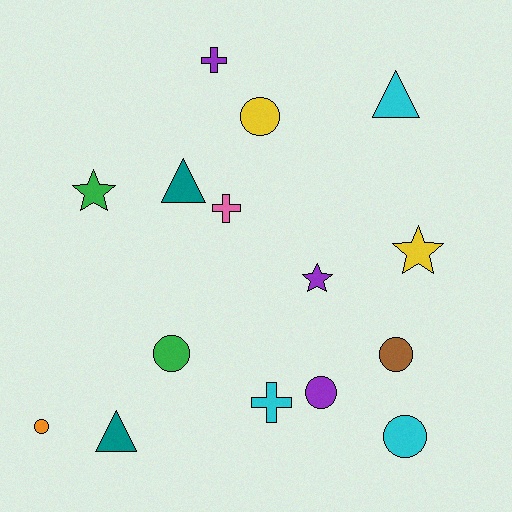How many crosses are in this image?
There are 3 crosses.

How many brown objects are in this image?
There is 1 brown object.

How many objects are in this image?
There are 15 objects.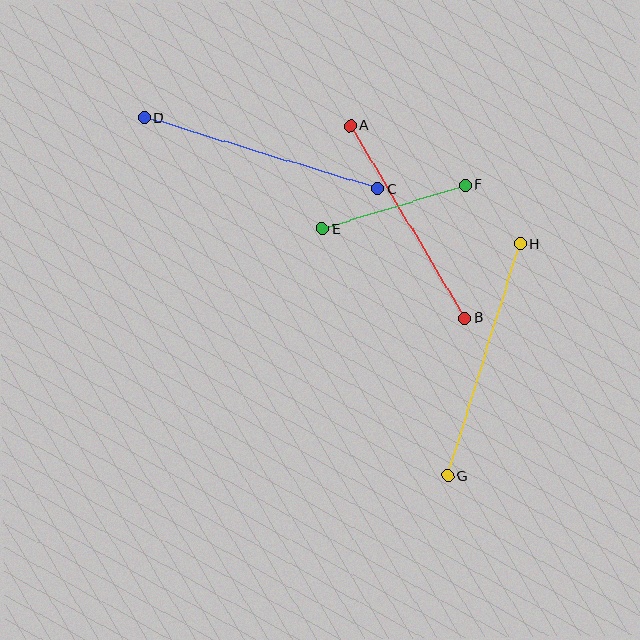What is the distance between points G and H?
The distance is approximately 243 pixels.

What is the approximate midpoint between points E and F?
The midpoint is at approximately (394, 207) pixels.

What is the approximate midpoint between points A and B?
The midpoint is at approximately (407, 222) pixels.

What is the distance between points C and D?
The distance is approximately 244 pixels.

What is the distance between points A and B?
The distance is approximately 224 pixels.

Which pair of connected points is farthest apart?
Points C and D are farthest apart.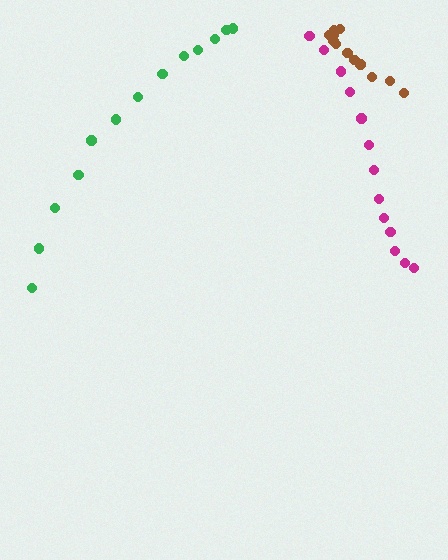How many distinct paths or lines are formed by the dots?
There are 3 distinct paths.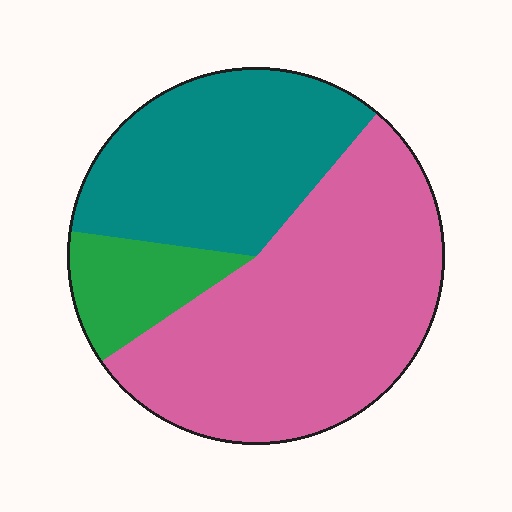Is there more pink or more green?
Pink.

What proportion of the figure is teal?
Teal takes up about one third (1/3) of the figure.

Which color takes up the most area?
Pink, at roughly 55%.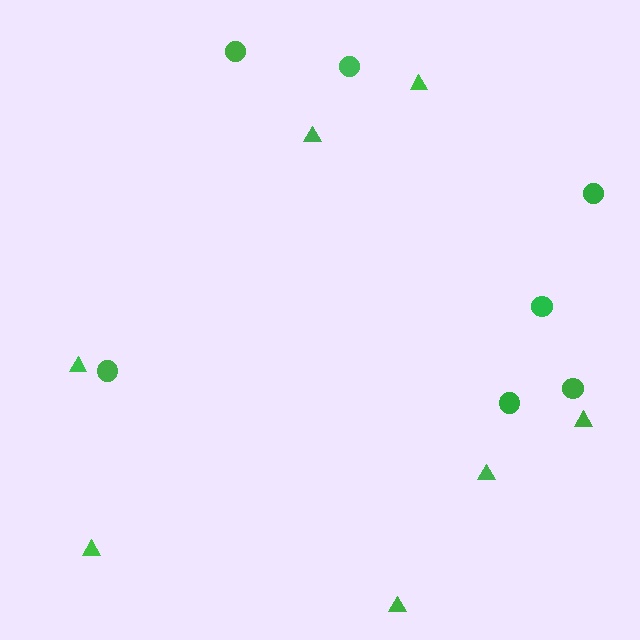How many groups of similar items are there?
There are 2 groups: one group of circles (7) and one group of triangles (7).